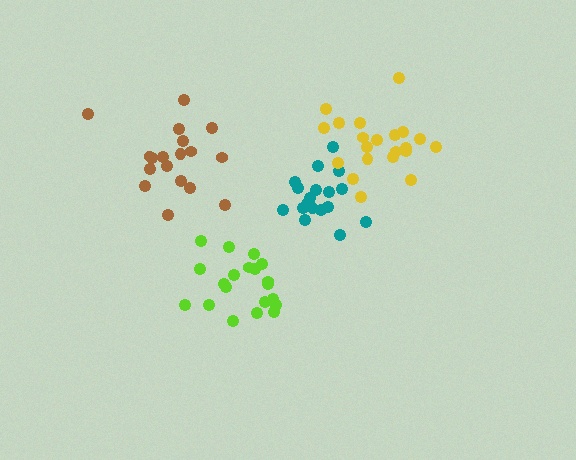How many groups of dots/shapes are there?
There are 4 groups.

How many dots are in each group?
Group 1: 18 dots, Group 2: 20 dots, Group 3: 18 dots, Group 4: 21 dots (77 total).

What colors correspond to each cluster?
The clusters are colored: brown, lime, teal, yellow.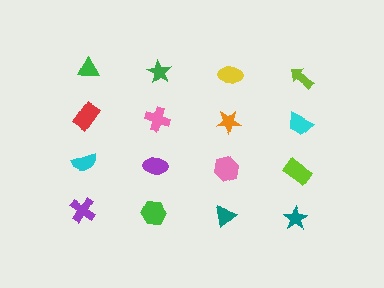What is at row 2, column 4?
A cyan trapezoid.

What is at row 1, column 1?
A green triangle.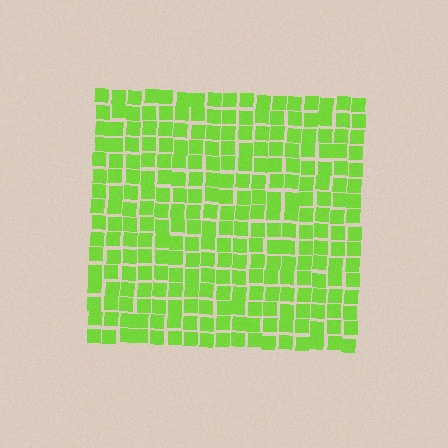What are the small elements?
The small elements are squares.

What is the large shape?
The large shape is a square.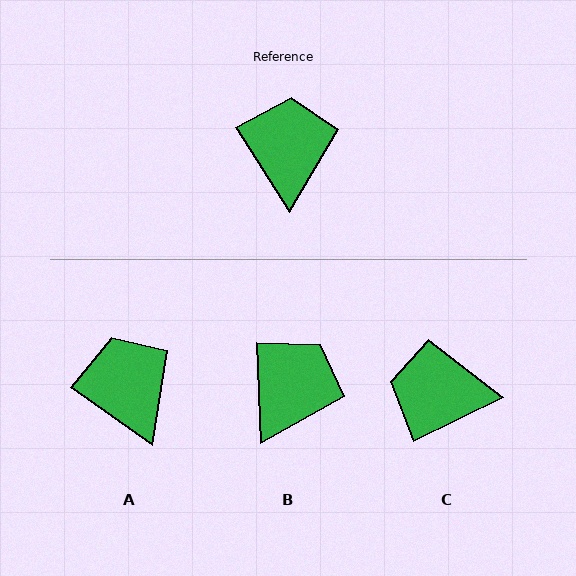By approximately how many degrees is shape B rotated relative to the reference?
Approximately 30 degrees clockwise.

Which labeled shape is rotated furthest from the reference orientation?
C, about 83 degrees away.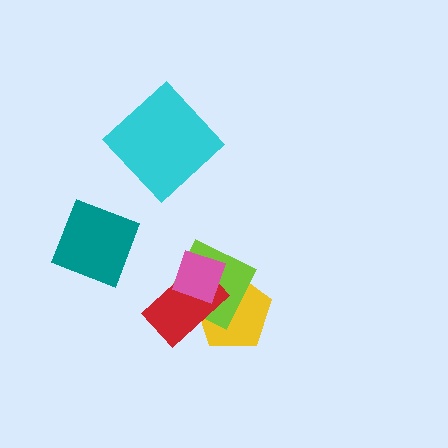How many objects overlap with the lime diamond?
3 objects overlap with the lime diamond.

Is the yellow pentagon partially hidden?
Yes, it is partially covered by another shape.